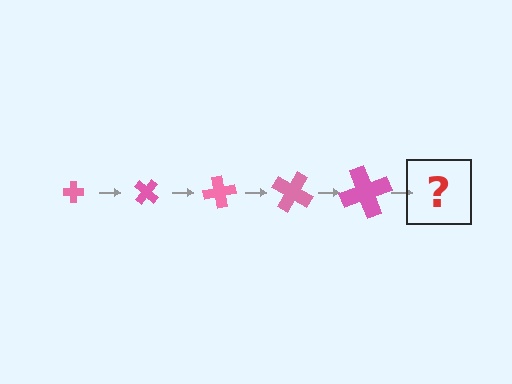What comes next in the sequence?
The next element should be a cross, larger than the previous one and rotated 200 degrees from the start.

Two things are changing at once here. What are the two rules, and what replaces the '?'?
The two rules are that the cross grows larger each step and it rotates 40 degrees each step. The '?' should be a cross, larger than the previous one and rotated 200 degrees from the start.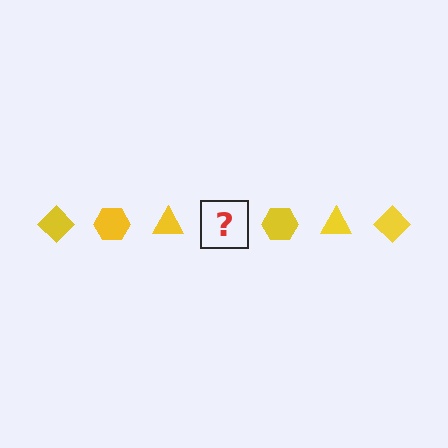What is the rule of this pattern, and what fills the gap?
The rule is that the pattern cycles through diamond, hexagon, triangle shapes in yellow. The gap should be filled with a yellow diamond.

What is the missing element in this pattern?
The missing element is a yellow diamond.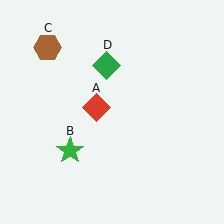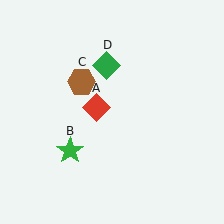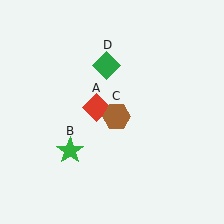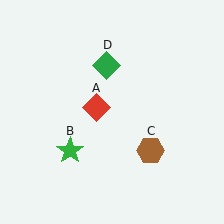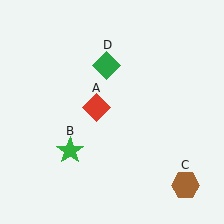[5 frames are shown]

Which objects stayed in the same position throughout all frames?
Red diamond (object A) and green star (object B) and green diamond (object D) remained stationary.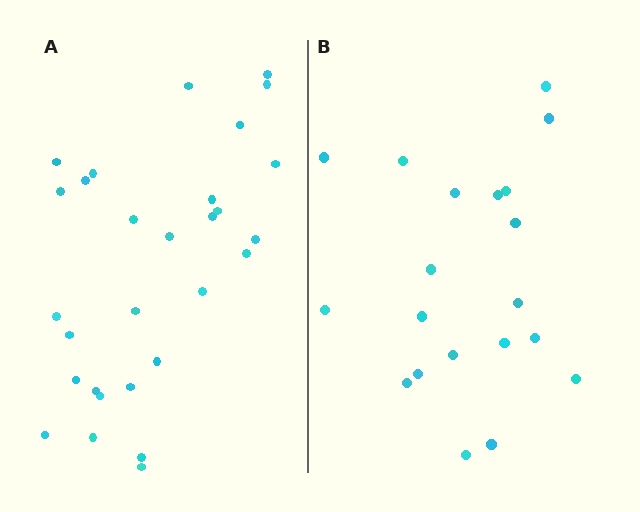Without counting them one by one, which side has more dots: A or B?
Region A (the left region) has more dots.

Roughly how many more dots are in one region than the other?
Region A has roughly 8 or so more dots than region B.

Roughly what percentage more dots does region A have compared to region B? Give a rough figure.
About 45% more.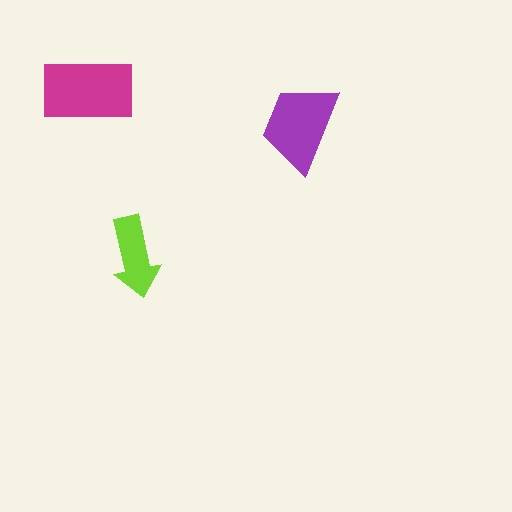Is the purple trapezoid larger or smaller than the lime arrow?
Larger.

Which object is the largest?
The magenta rectangle.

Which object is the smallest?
The lime arrow.